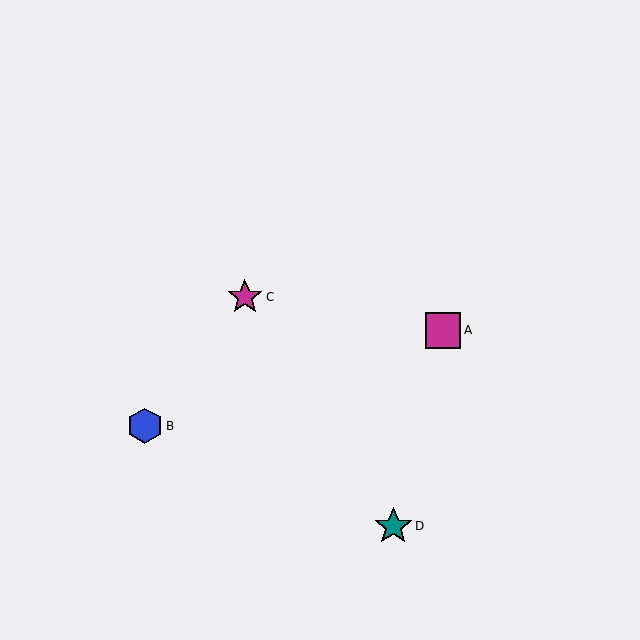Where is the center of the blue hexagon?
The center of the blue hexagon is at (145, 426).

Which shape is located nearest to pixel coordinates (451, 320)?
The magenta square (labeled A) at (443, 330) is nearest to that location.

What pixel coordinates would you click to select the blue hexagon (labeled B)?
Click at (145, 426) to select the blue hexagon B.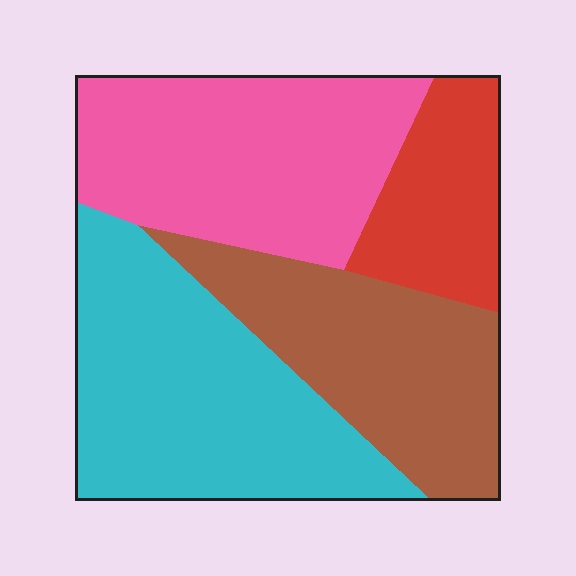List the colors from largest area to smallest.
From largest to smallest: cyan, pink, brown, red.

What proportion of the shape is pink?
Pink covers 29% of the shape.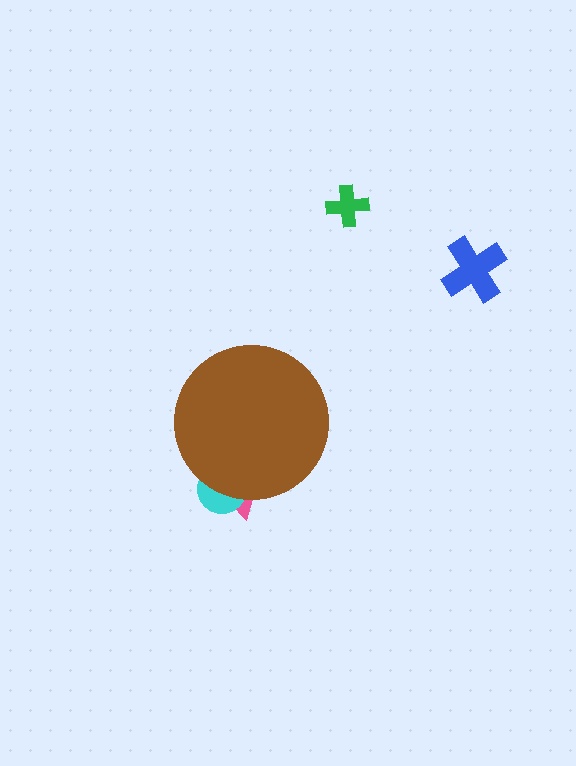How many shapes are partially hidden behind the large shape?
2 shapes are partially hidden.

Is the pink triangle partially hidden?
Yes, the pink triangle is partially hidden behind the brown circle.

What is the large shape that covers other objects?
A brown circle.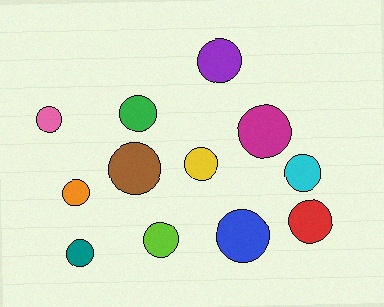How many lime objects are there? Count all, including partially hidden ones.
There is 1 lime object.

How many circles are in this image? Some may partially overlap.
There are 12 circles.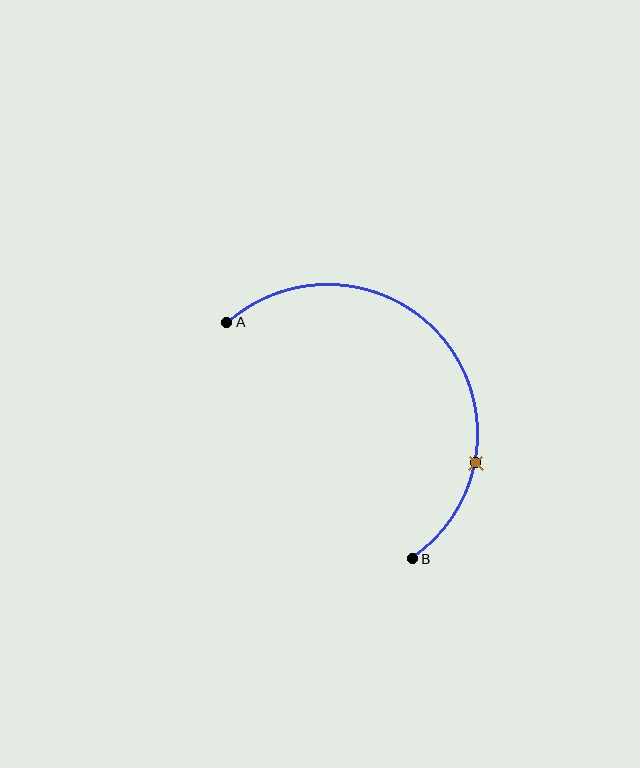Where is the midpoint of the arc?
The arc midpoint is the point on the curve farthest from the straight line joining A and B. It sits above and to the right of that line.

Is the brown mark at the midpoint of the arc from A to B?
No. The brown mark lies on the arc but is closer to endpoint B. The arc midpoint would be at the point on the curve equidistant along the arc from both A and B.